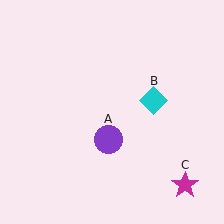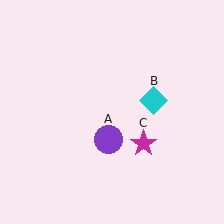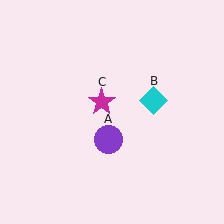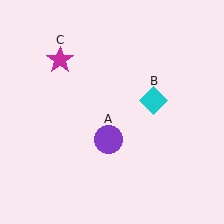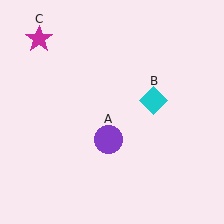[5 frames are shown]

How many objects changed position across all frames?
1 object changed position: magenta star (object C).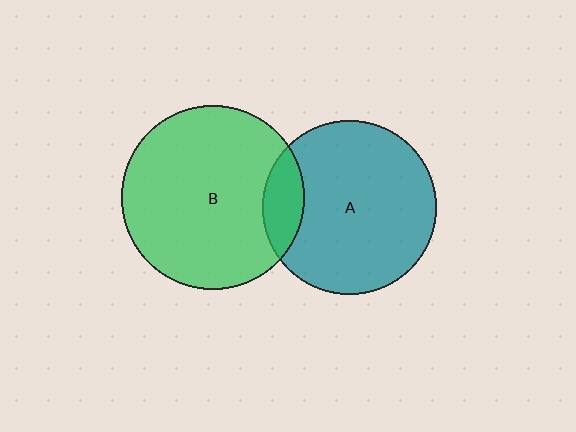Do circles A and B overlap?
Yes.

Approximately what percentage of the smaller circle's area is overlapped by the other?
Approximately 15%.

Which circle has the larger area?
Circle B (green).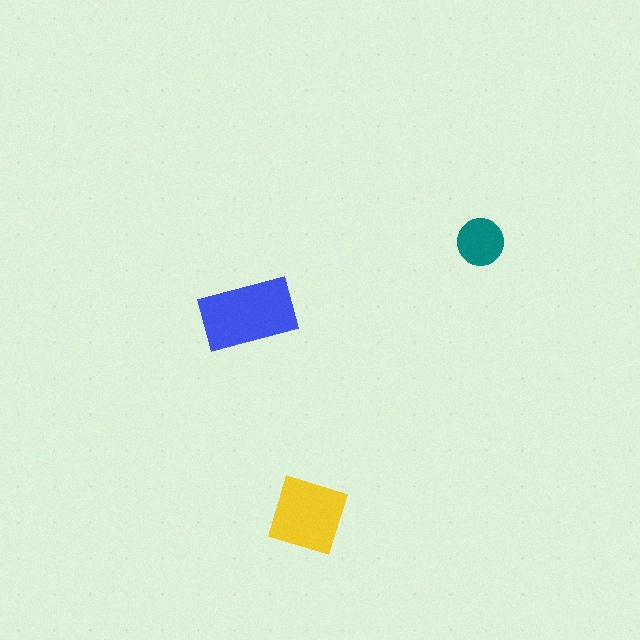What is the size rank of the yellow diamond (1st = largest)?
2nd.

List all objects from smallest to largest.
The teal circle, the yellow diamond, the blue rectangle.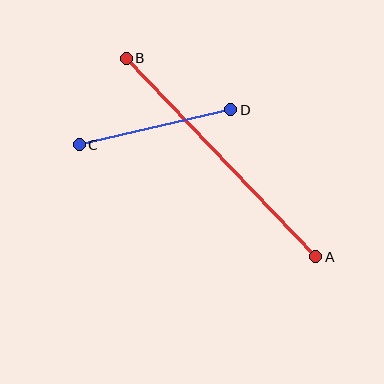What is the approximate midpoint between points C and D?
The midpoint is at approximately (155, 127) pixels.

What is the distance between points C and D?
The distance is approximately 156 pixels.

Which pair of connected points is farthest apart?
Points A and B are farthest apart.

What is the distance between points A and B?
The distance is approximately 275 pixels.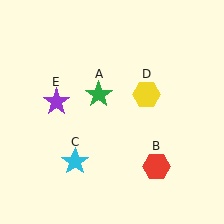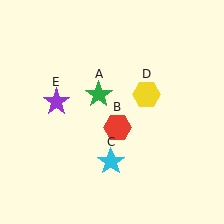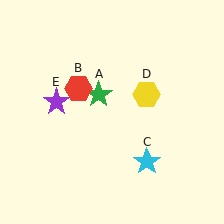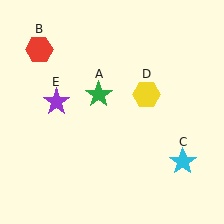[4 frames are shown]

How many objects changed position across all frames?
2 objects changed position: red hexagon (object B), cyan star (object C).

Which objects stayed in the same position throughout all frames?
Green star (object A) and yellow hexagon (object D) and purple star (object E) remained stationary.